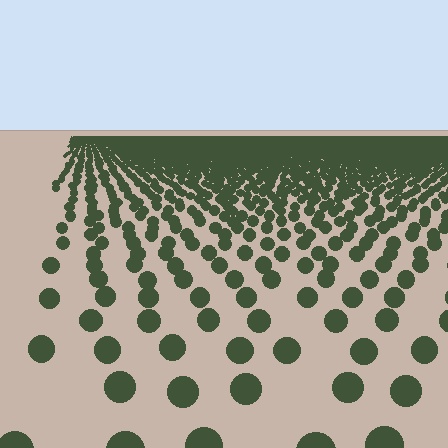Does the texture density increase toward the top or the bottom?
Density increases toward the top.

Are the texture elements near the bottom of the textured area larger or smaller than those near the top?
Larger. Near the bottom, elements are closer to the viewer and appear at a bigger on-screen size.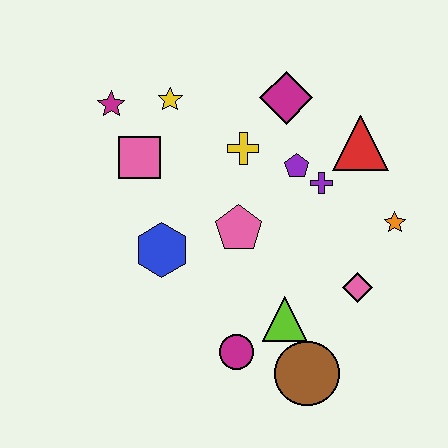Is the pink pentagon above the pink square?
No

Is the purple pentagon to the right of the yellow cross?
Yes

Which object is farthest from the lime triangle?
The magenta star is farthest from the lime triangle.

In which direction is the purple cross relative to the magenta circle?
The purple cross is above the magenta circle.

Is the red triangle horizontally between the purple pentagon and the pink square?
No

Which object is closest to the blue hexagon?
The pink pentagon is closest to the blue hexagon.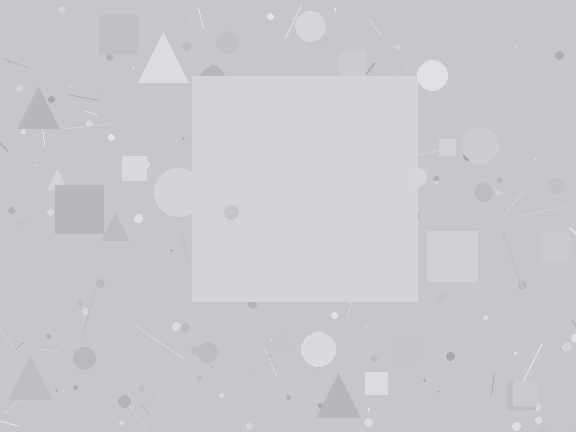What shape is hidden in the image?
A square is hidden in the image.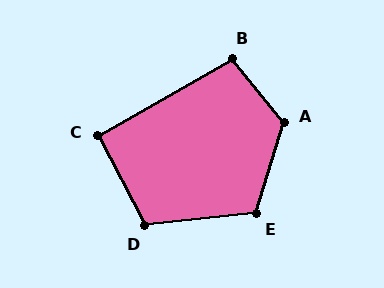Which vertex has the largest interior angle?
A, at approximately 124 degrees.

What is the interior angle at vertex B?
Approximately 99 degrees (obtuse).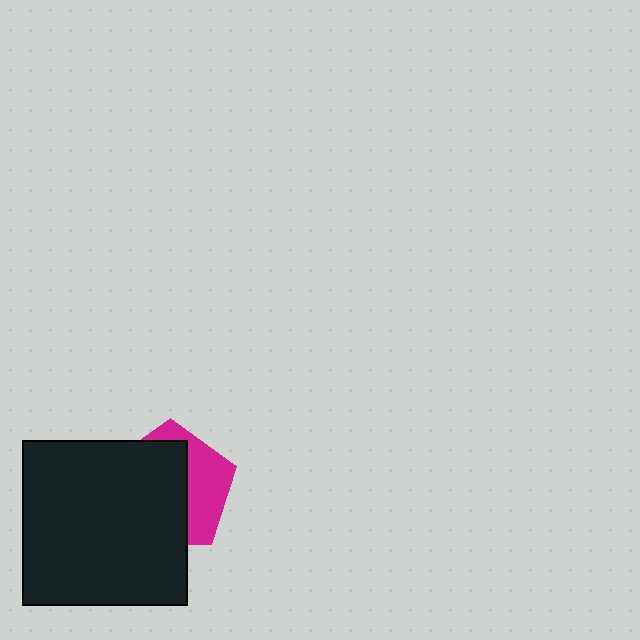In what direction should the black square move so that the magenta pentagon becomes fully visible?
The black square should move left. That is the shortest direction to clear the overlap and leave the magenta pentagon fully visible.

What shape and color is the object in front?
The object in front is a black square.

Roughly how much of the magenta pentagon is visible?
A small part of it is visible (roughly 37%).